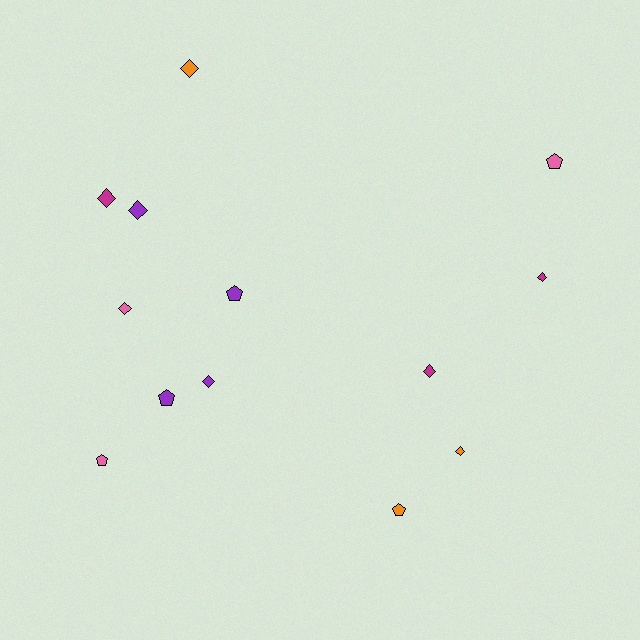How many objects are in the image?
There are 13 objects.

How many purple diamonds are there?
There are 2 purple diamonds.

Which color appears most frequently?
Purple, with 4 objects.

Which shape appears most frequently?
Diamond, with 8 objects.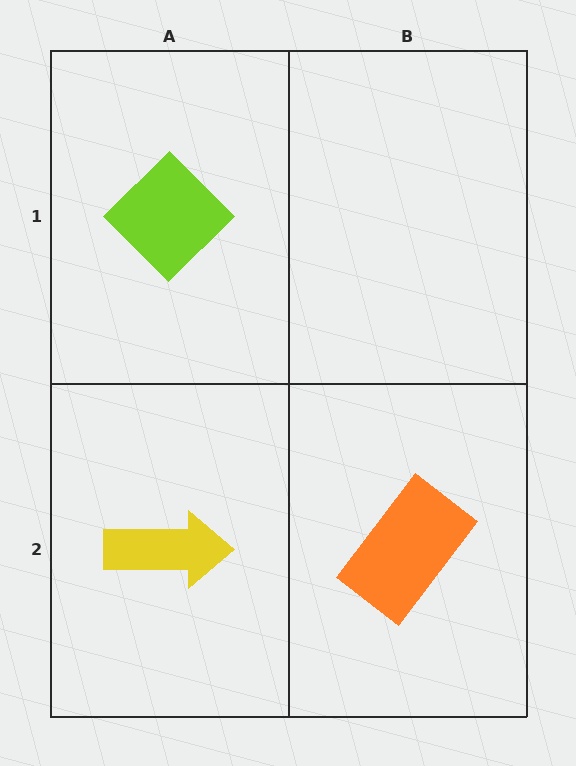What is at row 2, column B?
An orange rectangle.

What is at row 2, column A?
A yellow arrow.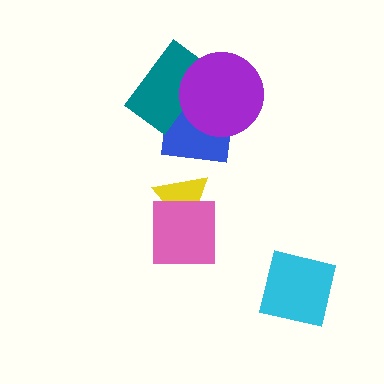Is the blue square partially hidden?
Yes, it is partially covered by another shape.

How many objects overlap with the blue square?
2 objects overlap with the blue square.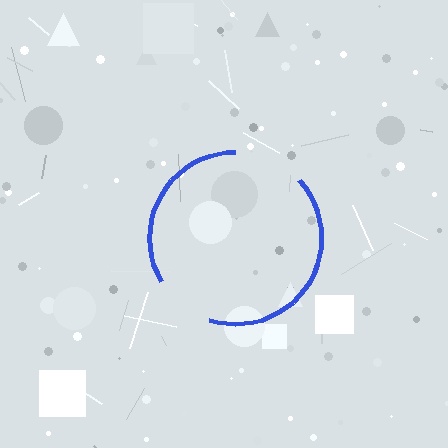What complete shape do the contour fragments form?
The contour fragments form a circle.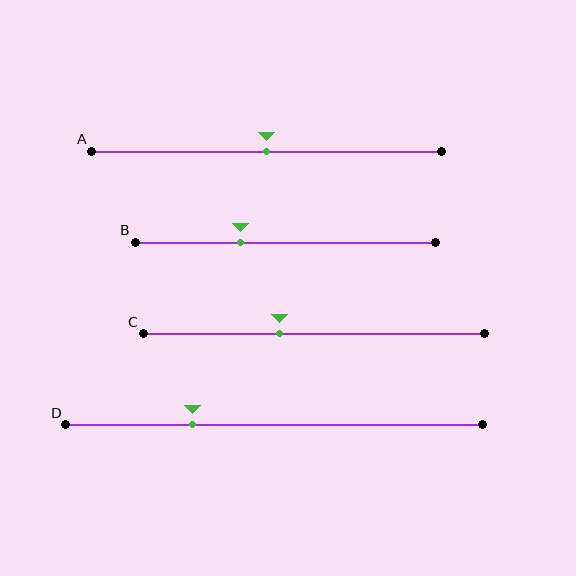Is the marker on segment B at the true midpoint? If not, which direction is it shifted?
No, the marker on segment B is shifted to the left by about 15% of the segment length.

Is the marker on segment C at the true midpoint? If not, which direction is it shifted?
No, the marker on segment C is shifted to the left by about 10% of the segment length.